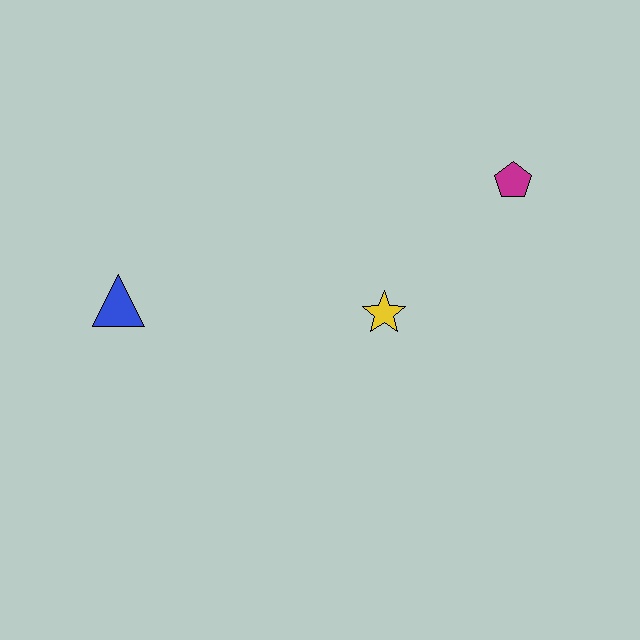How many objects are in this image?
There are 3 objects.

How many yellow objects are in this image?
There is 1 yellow object.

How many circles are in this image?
There are no circles.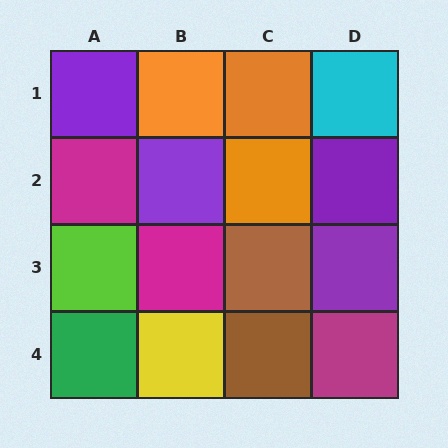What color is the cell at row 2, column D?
Purple.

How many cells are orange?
3 cells are orange.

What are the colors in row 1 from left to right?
Purple, orange, orange, cyan.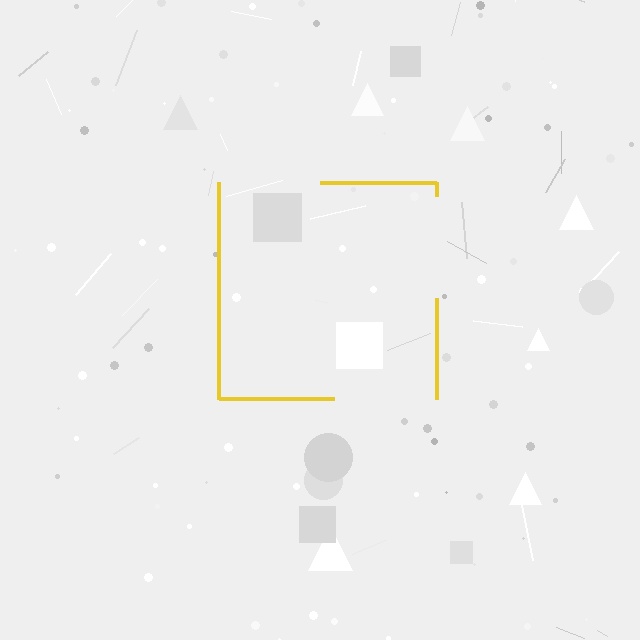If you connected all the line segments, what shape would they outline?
They would outline a square.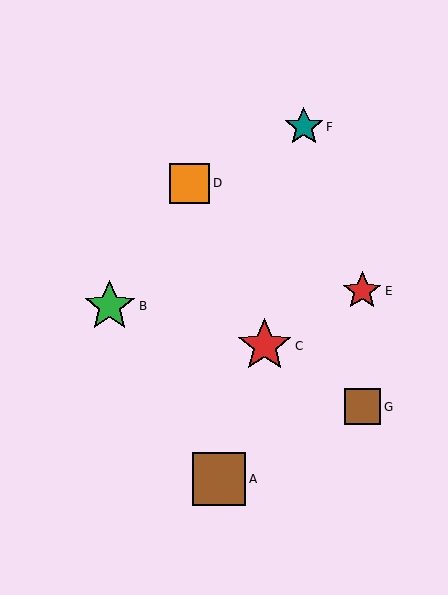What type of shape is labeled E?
Shape E is a red star.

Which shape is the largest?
The red star (labeled C) is the largest.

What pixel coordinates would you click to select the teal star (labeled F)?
Click at (304, 127) to select the teal star F.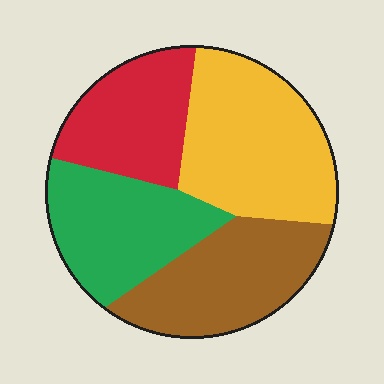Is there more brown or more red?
Brown.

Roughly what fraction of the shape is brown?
Brown takes up less than a quarter of the shape.